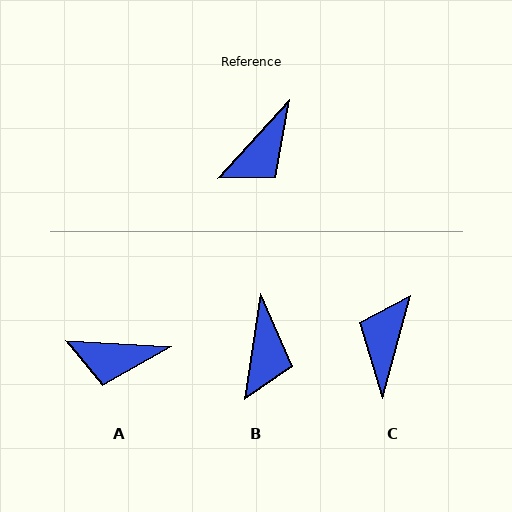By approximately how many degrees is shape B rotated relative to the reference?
Approximately 33 degrees counter-clockwise.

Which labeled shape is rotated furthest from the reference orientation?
C, about 153 degrees away.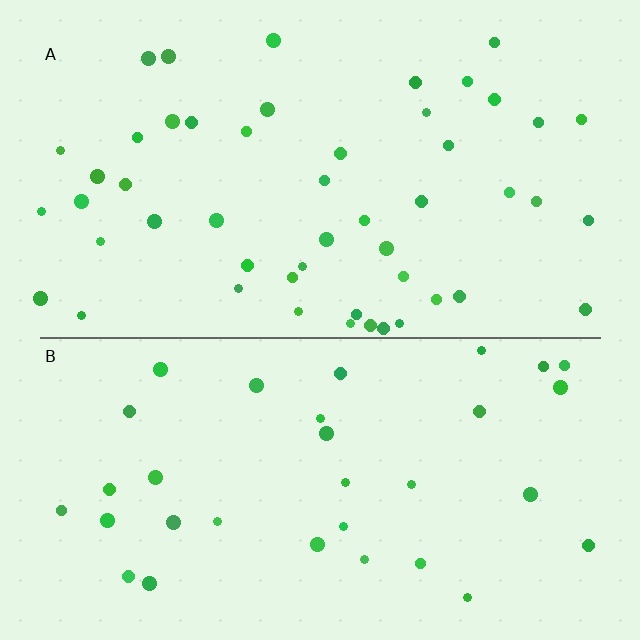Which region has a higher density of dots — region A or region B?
A (the top).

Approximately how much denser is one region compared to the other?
Approximately 1.6× — region A over region B.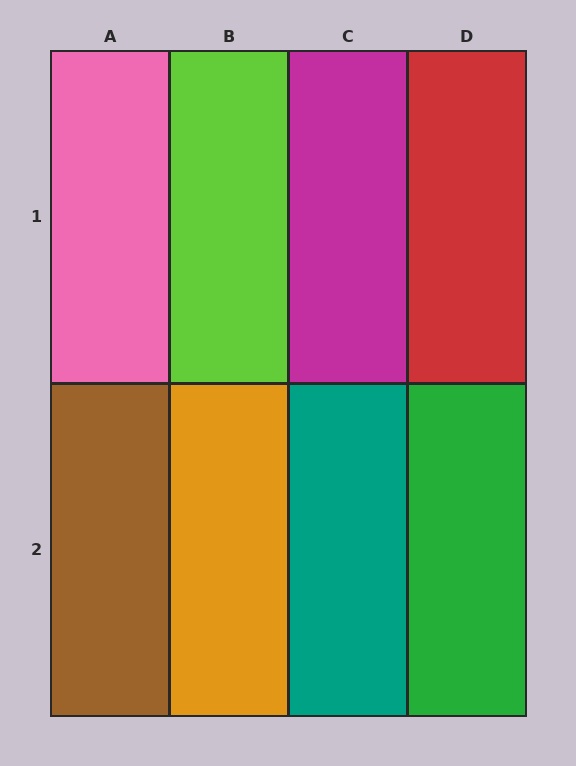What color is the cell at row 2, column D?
Green.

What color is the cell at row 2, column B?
Orange.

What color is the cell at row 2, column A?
Brown.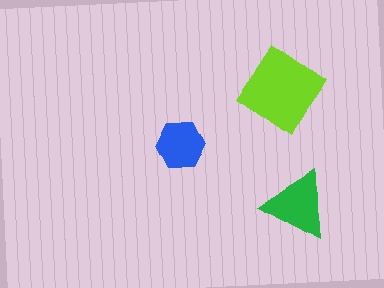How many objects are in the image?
There are 3 objects in the image.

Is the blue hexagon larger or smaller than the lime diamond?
Smaller.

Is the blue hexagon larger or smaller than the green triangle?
Smaller.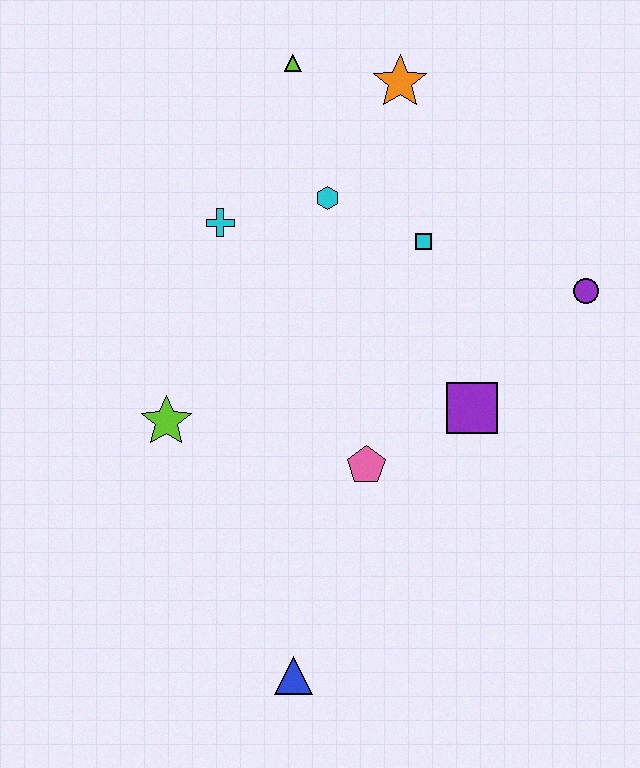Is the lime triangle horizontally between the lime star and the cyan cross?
No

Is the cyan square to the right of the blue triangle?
Yes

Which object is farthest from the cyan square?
The blue triangle is farthest from the cyan square.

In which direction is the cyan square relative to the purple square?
The cyan square is above the purple square.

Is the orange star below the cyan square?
No